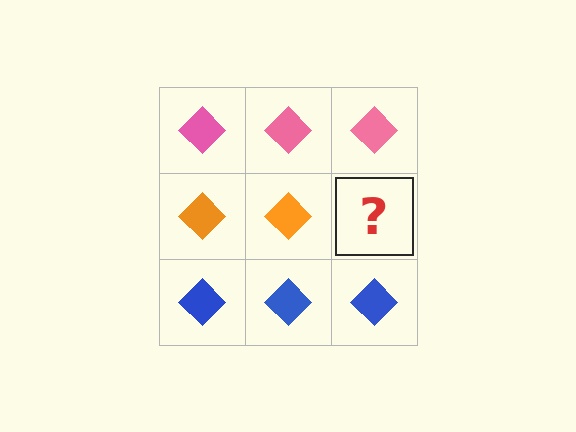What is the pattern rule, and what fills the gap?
The rule is that each row has a consistent color. The gap should be filled with an orange diamond.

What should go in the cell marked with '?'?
The missing cell should contain an orange diamond.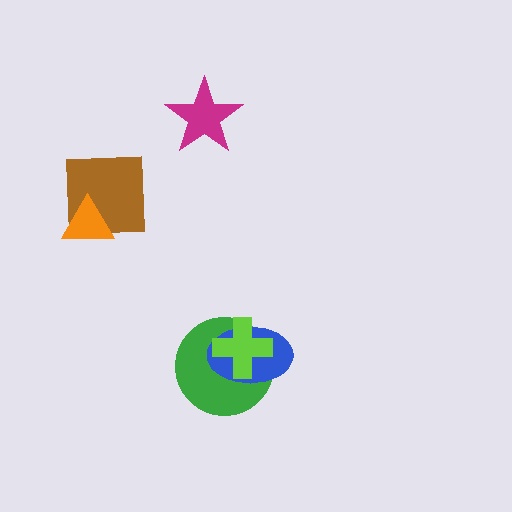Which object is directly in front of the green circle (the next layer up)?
The blue ellipse is directly in front of the green circle.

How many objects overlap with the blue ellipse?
2 objects overlap with the blue ellipse.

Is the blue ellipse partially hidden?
Yes, it is partially covered by another shape.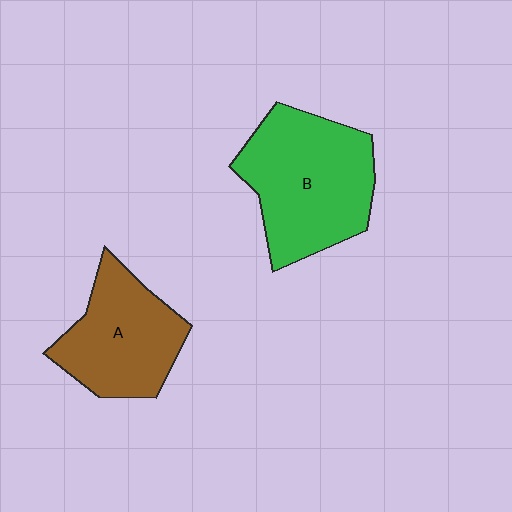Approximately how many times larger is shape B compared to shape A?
Approximately 1.3 times.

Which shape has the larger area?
Shape B (green).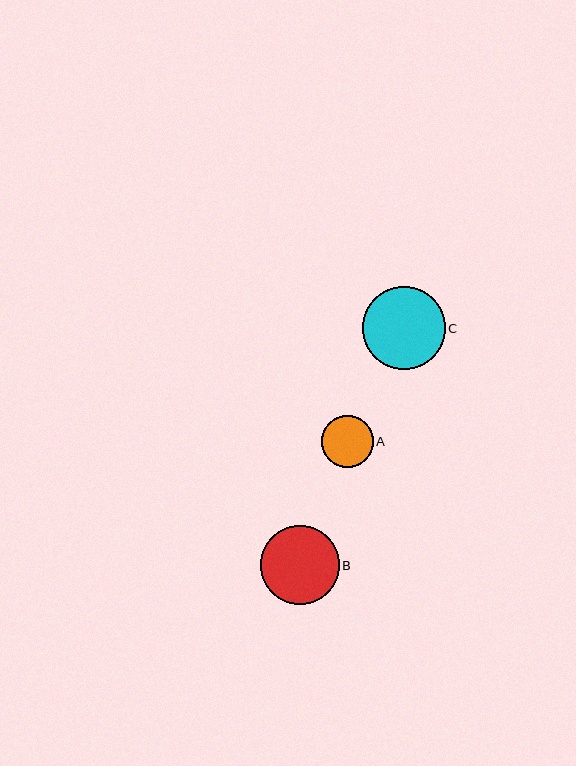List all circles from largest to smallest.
From largest to smallest: C, B, A.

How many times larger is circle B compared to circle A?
Circle B is approximately 1.5 times the size of circle A.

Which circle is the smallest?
Circle A is the smallest with a size of approximately 52 pixels.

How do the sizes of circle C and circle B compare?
Circle C and circle B are approximately the same size.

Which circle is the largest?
Circle C is the largest with a size of approximately 83 pixels.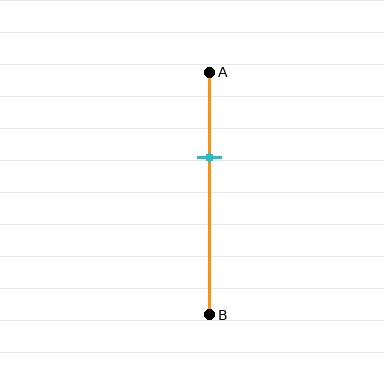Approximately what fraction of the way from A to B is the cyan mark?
The cyan mark is approximately 35% of the way from A to B.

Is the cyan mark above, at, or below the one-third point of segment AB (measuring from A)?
The cyan mark is approximately at the one-third point of segment AB.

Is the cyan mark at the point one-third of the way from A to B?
Yes, the mark is approximately at the one-third point.